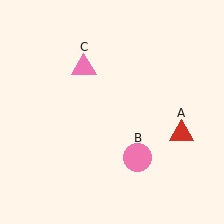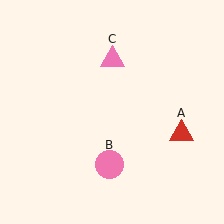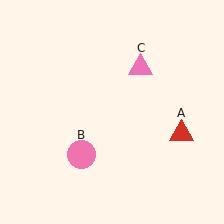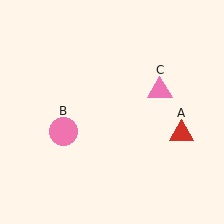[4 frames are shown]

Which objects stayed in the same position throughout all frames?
Red triangle (object A) remained stationary.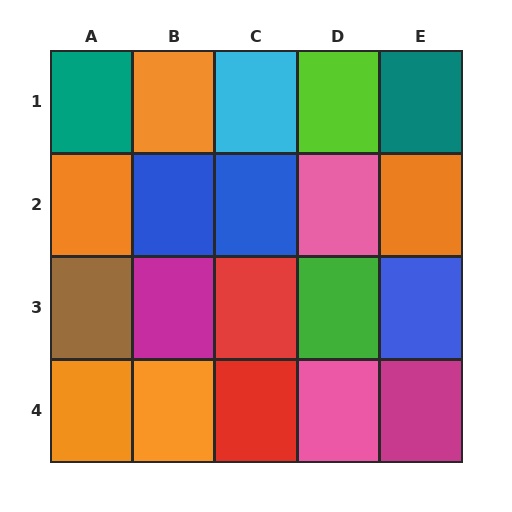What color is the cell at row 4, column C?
Red.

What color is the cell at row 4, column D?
Pink.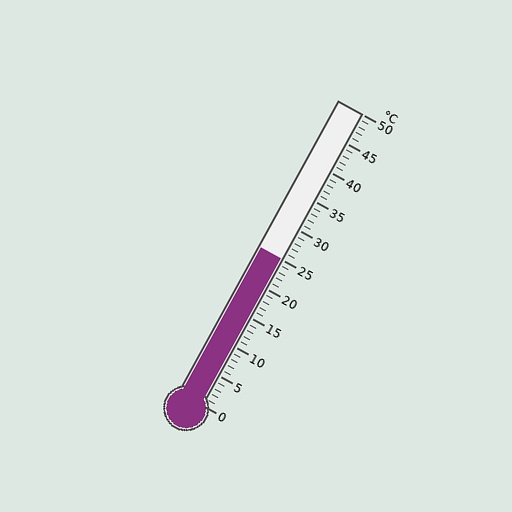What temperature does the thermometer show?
The thermometer shows approximately 25°C.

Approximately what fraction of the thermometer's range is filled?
The thermometer is filled to approximately 50% of its range.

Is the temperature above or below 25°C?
The temperature is at 25°C.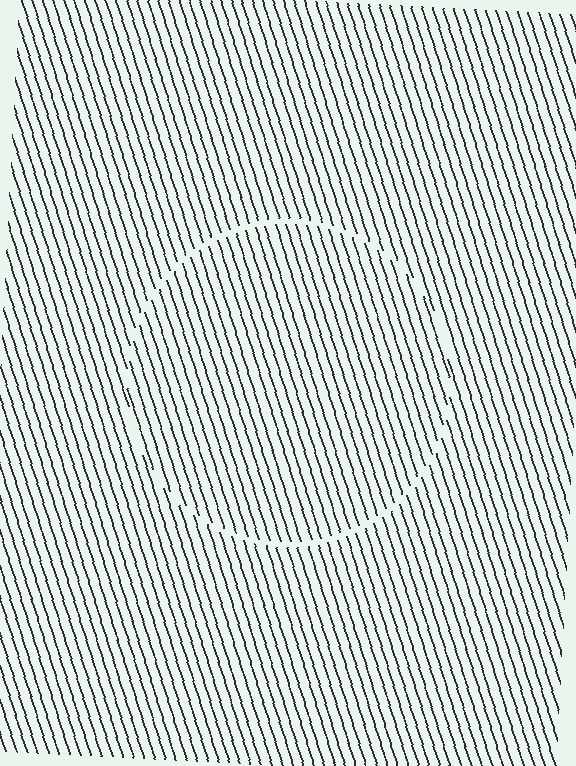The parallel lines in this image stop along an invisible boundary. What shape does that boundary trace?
An illusory circle. The interior of the shape contains the same grating, shifted by half a period — the contour is defined by the phase discontinuity where line-ends from the inner and outer gratings abut.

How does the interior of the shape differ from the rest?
The interior of the shape contains the same grating, shifted by half a period — the contour is defined by the phase discontinuity where line-ends from the inner and outer gratings abut.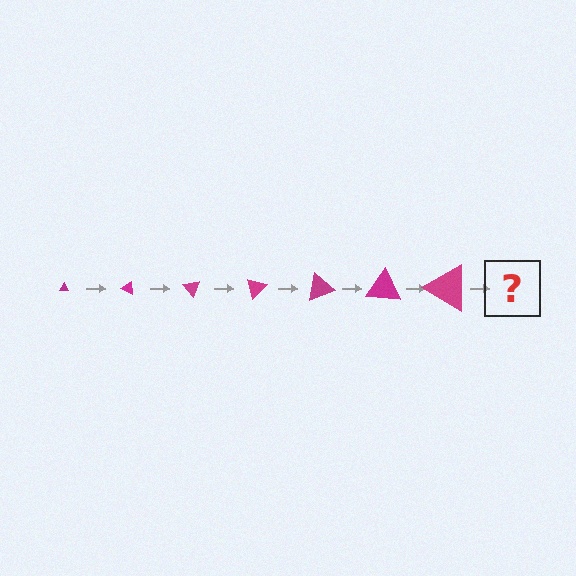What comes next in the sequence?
The next element should be a triangle, larger than the previous one and rotated 175 degrees from the start.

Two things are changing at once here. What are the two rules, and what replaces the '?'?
The two rules are that the triangle grows larger each step and it rotates 25 degrees each step. The '?' should be a triangle, larger than the previous one and rotated 175 degrees from the start.